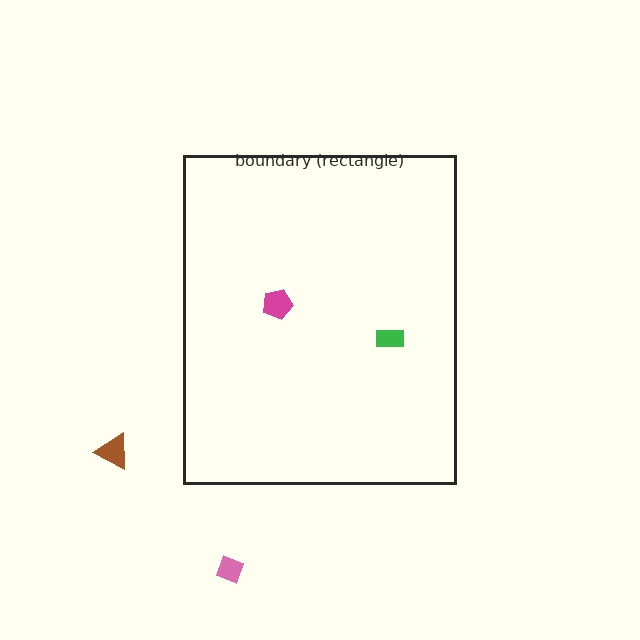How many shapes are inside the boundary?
2 inside, 2 outside.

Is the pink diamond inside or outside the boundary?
Outside.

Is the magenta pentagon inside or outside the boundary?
Inside.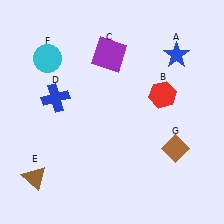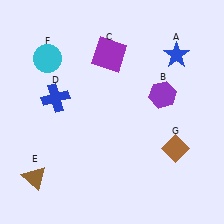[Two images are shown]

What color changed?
The hexagon (B) changed from red in Image 1 to purple in Image 2.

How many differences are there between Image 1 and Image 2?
There is 1 difference between the two images.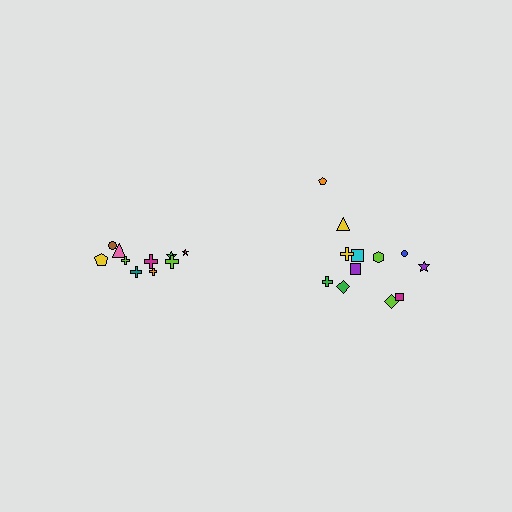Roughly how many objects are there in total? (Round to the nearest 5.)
Roughly 20 objects in total.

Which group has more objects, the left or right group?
The right group.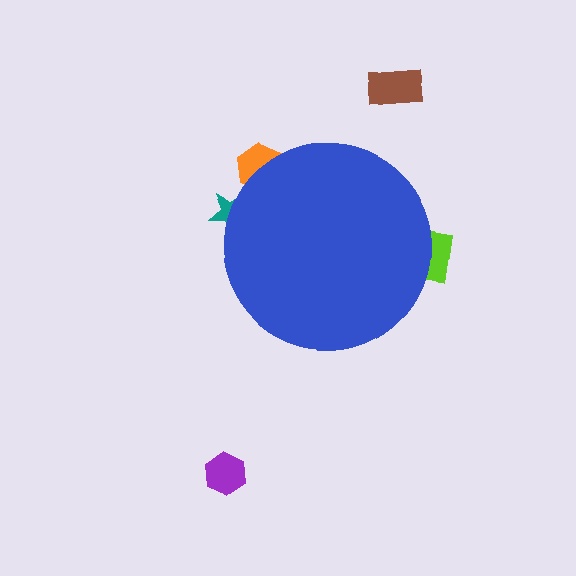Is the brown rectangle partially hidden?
No, the brown rectangle is fully visible.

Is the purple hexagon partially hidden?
No, the purple hexagon is fully visible.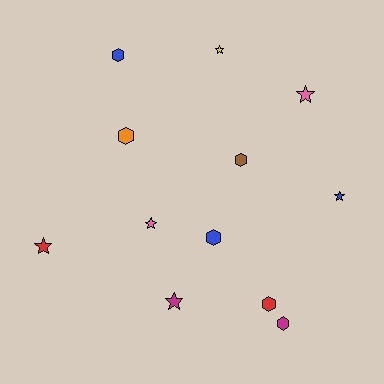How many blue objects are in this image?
There are 3 blue objects.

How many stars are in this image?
There are 6 stars.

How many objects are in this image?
There are 12 objects.